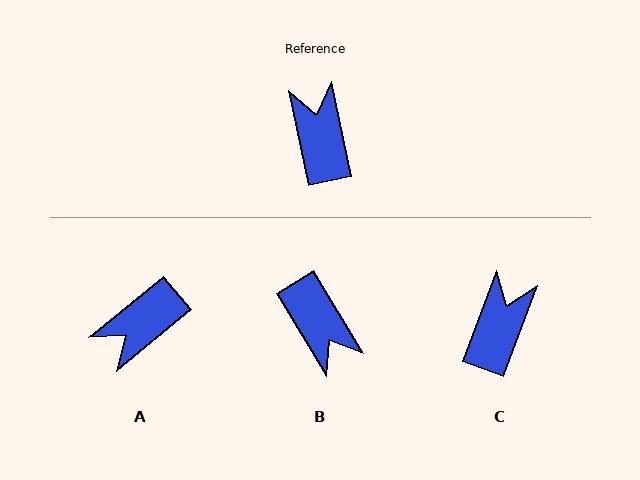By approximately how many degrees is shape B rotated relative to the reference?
Approximately 161 degrees clockwise.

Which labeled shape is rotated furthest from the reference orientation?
B, about 161 degrees away.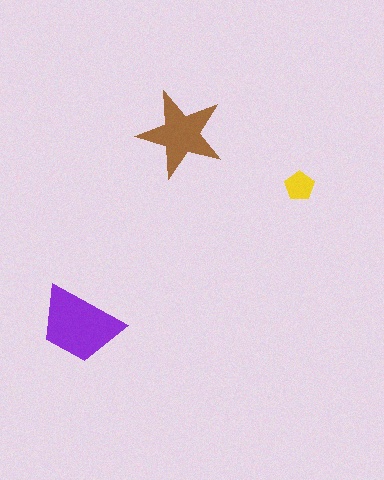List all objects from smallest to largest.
The yellow pentagon, the brown star, the purple trapezoid.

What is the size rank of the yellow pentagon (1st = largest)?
3rd.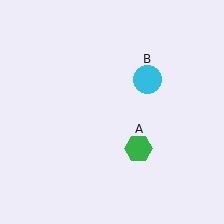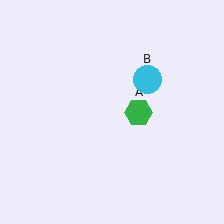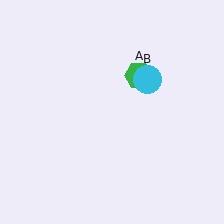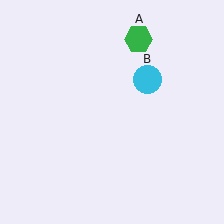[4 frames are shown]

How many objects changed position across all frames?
1 object changed position: green hexagon (object A).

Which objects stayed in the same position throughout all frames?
Cyan circle (object B) remained stationary.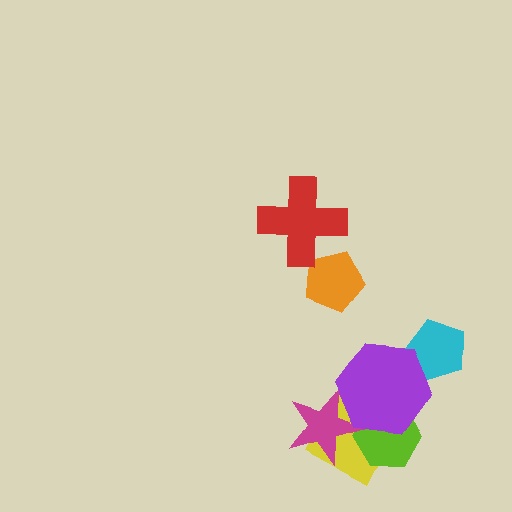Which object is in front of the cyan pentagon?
The purple hexagon is in front of the cyan pentagon.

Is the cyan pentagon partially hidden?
Yes, it is partially covered by another shape.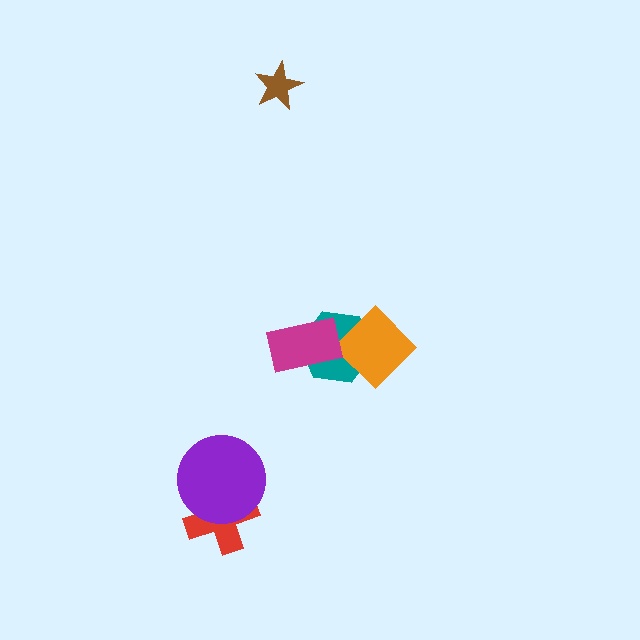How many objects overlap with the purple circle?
1 object overlaps with the purple circle.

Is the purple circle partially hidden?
No, no other shape covers it.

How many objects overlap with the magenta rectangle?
1 object overlaps with the magenta rectangle.